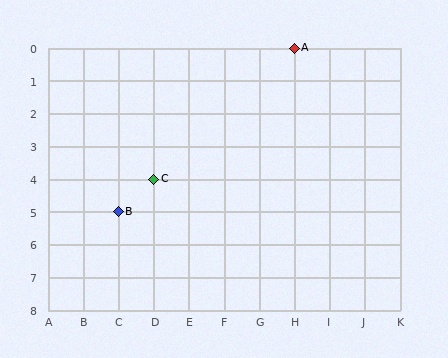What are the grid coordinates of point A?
Point A is at grid coordinates (H, 0).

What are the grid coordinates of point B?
Point B is at grid coordinates (C, 5).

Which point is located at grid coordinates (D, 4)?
Point C is at (D, 4).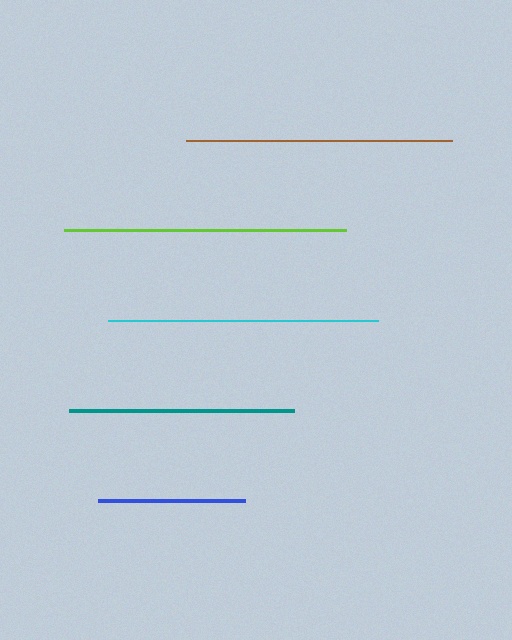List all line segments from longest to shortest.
From longest to shortest: lime, cyan, brown, teal, blue.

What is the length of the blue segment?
The blue segment is approximately 147 pixels long.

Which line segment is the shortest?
The blue line is the shortest at approximately 147 pixels.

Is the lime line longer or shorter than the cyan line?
The lime line is longer than the cyan line.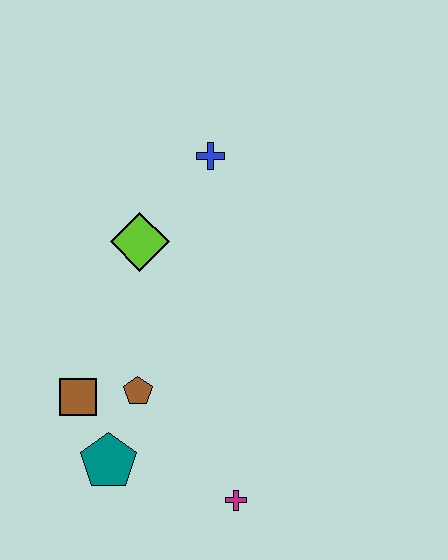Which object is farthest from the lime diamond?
The magenta cross is farthest from the lime diamond.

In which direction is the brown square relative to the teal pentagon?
The brown square is above the teal pentagon.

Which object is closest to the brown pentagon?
The brown square is closest to the brown pentagon.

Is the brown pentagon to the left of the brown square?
No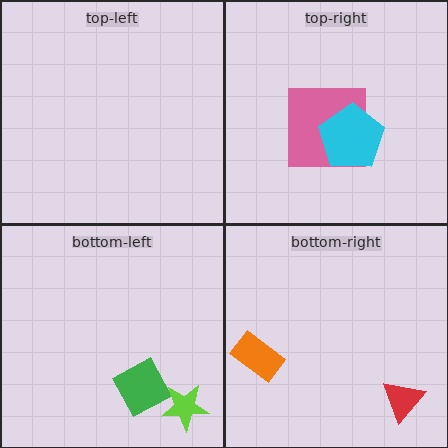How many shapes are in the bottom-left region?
2.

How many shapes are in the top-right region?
2.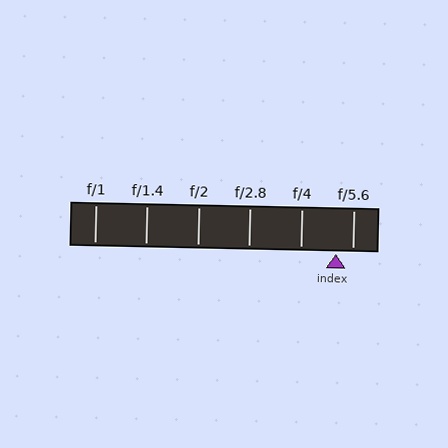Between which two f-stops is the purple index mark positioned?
The index mark is between f/4 and f/5.6.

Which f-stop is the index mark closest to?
The index mark is closest to f/5.6.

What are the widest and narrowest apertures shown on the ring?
The widest aperture shown is f/1 and the narrowest is f/5.6.